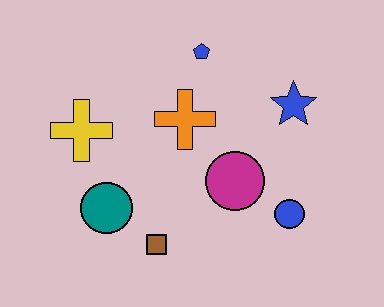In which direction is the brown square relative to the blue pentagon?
The brown square is below the blue pentagon.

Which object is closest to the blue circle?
The magenta circle is closest to the blue circle.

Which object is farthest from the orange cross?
The blue circle is farthest from the orange cross.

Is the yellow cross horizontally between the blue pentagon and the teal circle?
No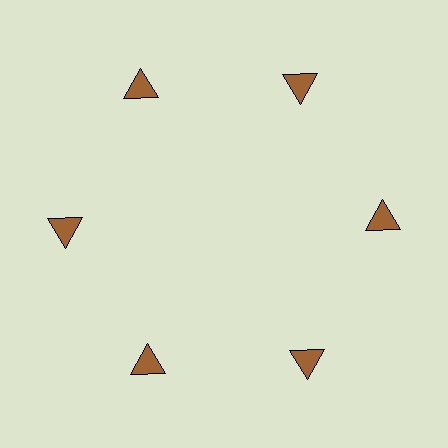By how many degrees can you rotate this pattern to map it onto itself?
The pattern maps onto itself every 60 degrees of rotation.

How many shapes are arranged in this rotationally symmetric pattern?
There are 6 shapes, arranged in 6 groups of 1.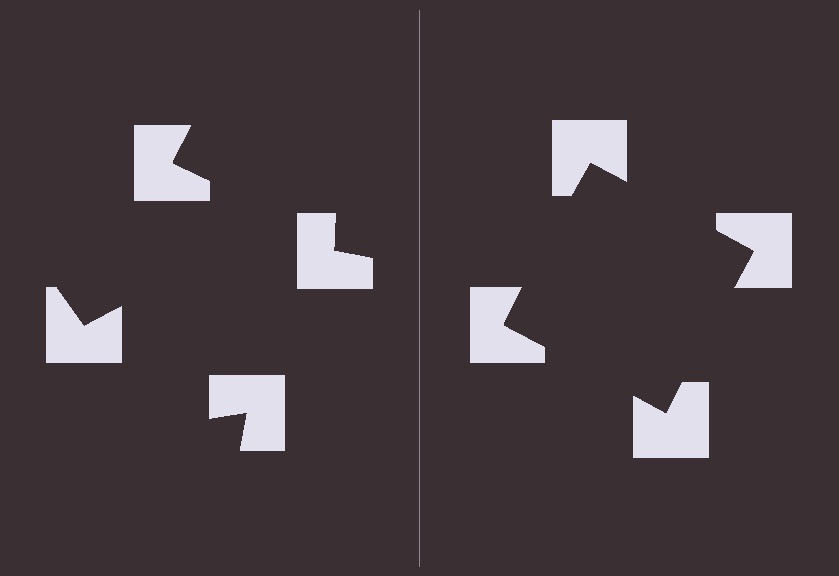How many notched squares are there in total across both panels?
8 — 4 on each side.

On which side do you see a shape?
An illusory square appears on the right side. On the left side the wedge cuts are rotated, so no coherent shape forms.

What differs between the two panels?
The notched squares are positioned identically on both sides; only the wedge orientations differ. On the right they align to a square; on the left they are misaligned.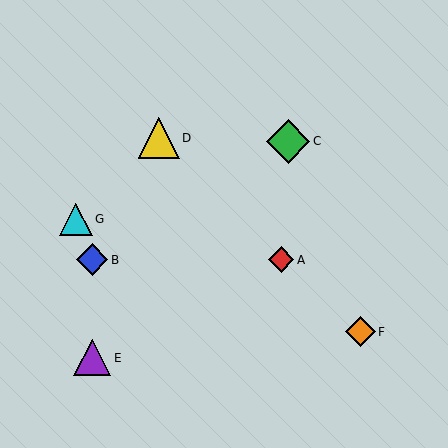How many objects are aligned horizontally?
2 objects (A, B) are aligned horizontally.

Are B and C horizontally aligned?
No, B is at y≈260 and C is at y≈141.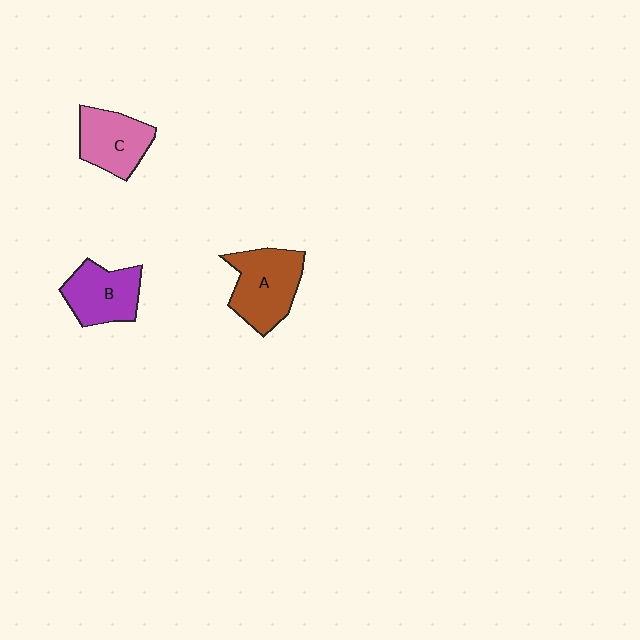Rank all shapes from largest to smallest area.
From largest to smallest: A (brown), B (purple), C (pink).